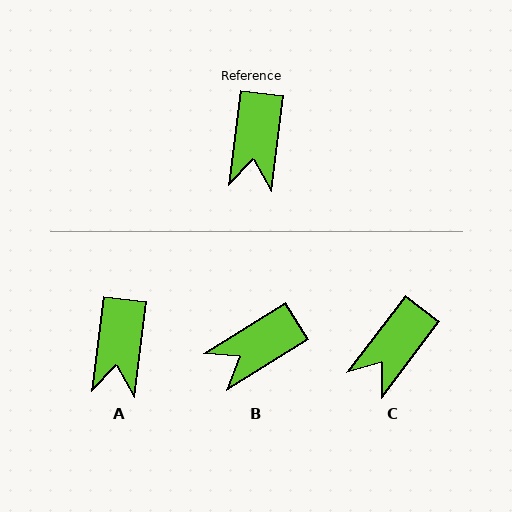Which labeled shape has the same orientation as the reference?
A.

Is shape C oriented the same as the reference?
No, it is off by about 30 degrees.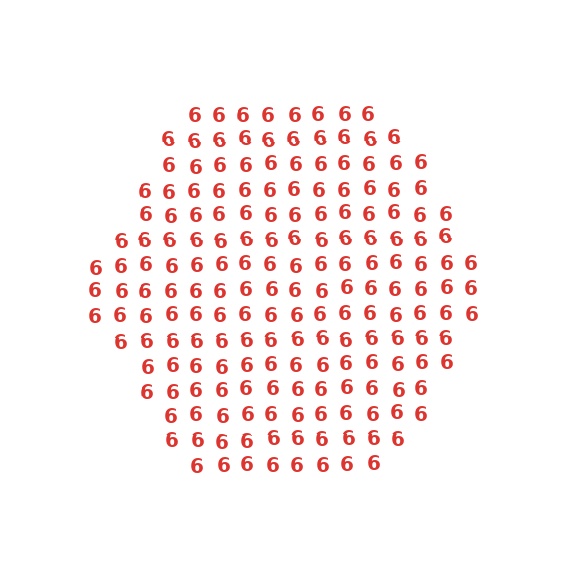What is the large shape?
The large shape is a hexagon.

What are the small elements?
The small elements are digit 6's.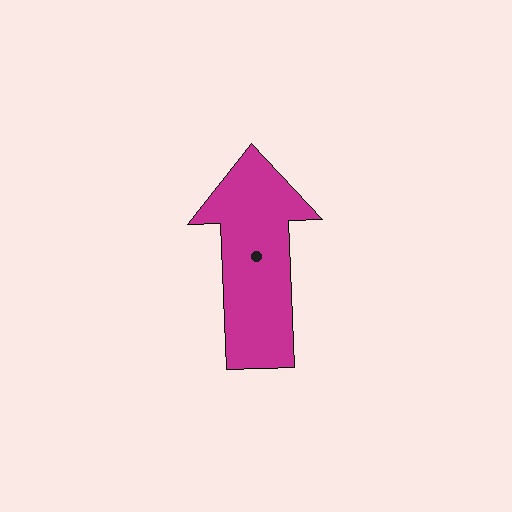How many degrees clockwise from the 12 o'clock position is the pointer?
Approximately 358 degrees.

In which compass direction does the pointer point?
North.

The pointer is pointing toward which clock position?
Roughly 12 o'clock.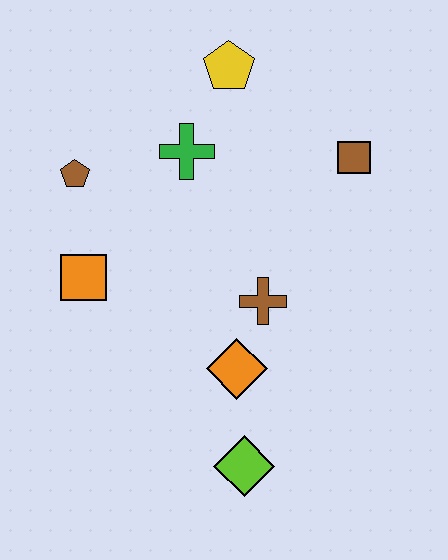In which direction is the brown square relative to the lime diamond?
The brown square is above the lime diamond.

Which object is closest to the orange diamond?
The brown cross is closest to the orange diamond.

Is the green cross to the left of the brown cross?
Yes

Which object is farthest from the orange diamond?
The yellow pentagon is farthest from the orange diamond.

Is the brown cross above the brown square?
No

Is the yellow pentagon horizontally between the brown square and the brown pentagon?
Yes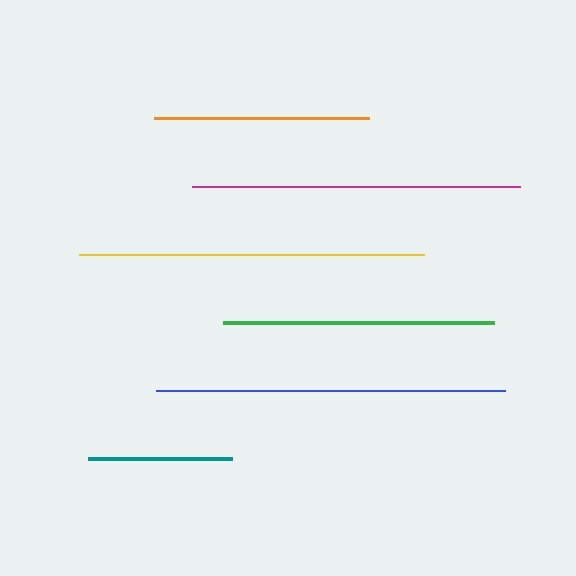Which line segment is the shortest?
The teal line is the shortest at approximately 144 pixels.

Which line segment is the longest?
The blue line is the longest at approximately 349 pixels.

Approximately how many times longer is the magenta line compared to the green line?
The magenta line is approximately 1.2 times the length of the green line.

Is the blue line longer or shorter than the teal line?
The blue line is longer than the teal line.